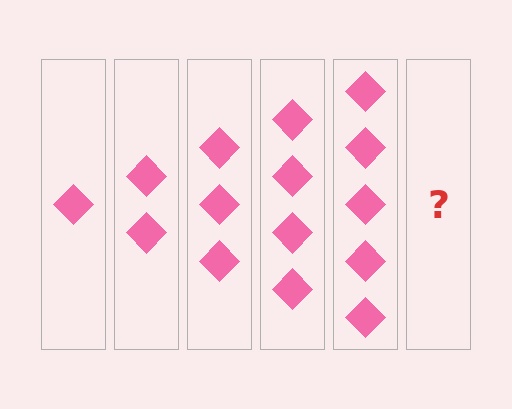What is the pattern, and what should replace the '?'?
The pattern is that each step adds one more diamond. The '?' should be 6 diamonds.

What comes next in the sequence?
The next element should be 6 diamonds.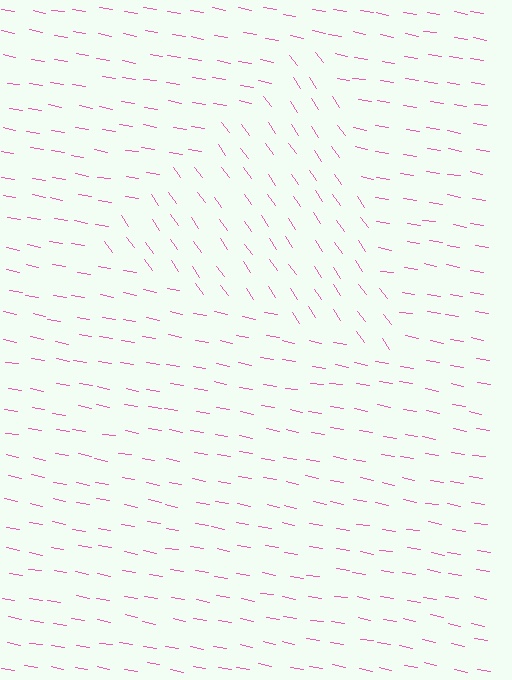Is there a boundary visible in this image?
Yes, there is a texture boundary formed by a change in line orientation.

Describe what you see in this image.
The image is filled with small pink line segments. A triangle region in the image has lines oriented differently from the surrounding lines, creating a visible texture boundary.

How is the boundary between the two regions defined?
The boundary is defined purely by a change in line orientation (approximately 45 degrees difference). All lines are the same color and thickness.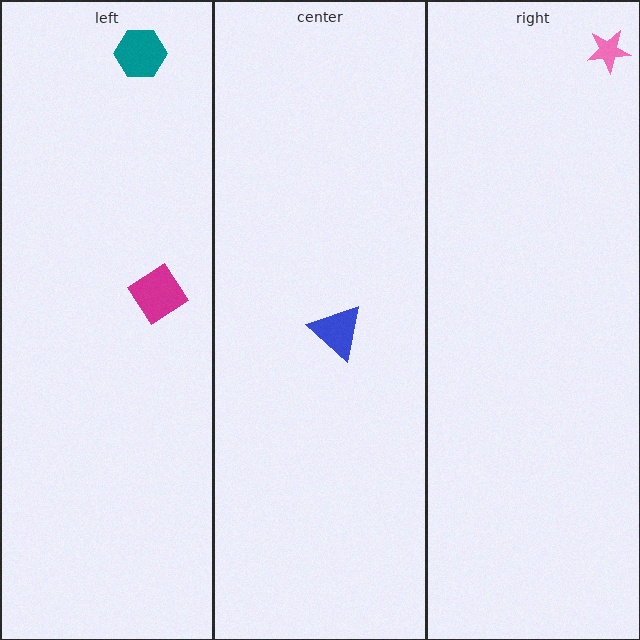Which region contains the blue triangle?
The center region.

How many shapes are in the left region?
2.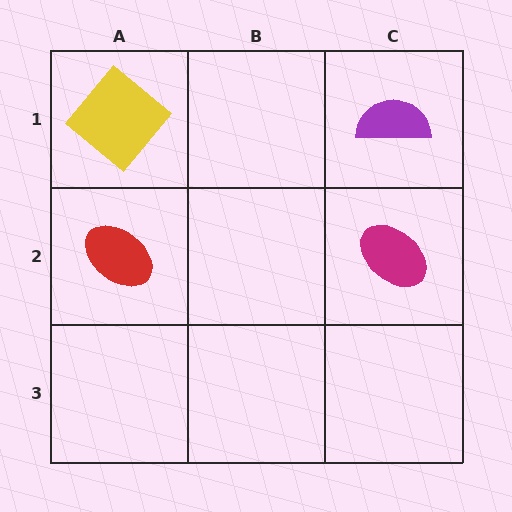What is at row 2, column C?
A magenta ellipse.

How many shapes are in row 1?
2 shapes.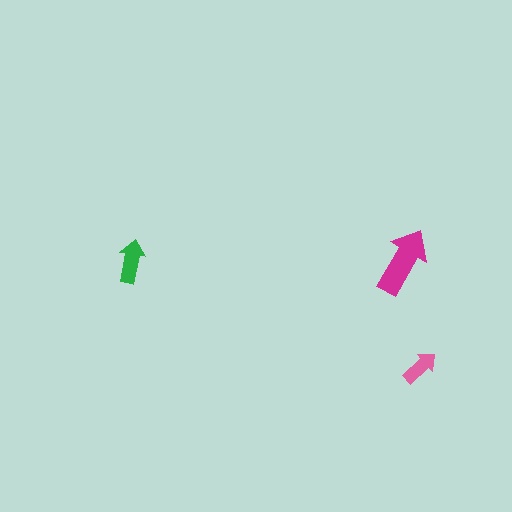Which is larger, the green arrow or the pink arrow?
The green one.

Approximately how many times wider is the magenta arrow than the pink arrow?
About 2 times wider.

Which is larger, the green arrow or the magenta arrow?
The magenta one.